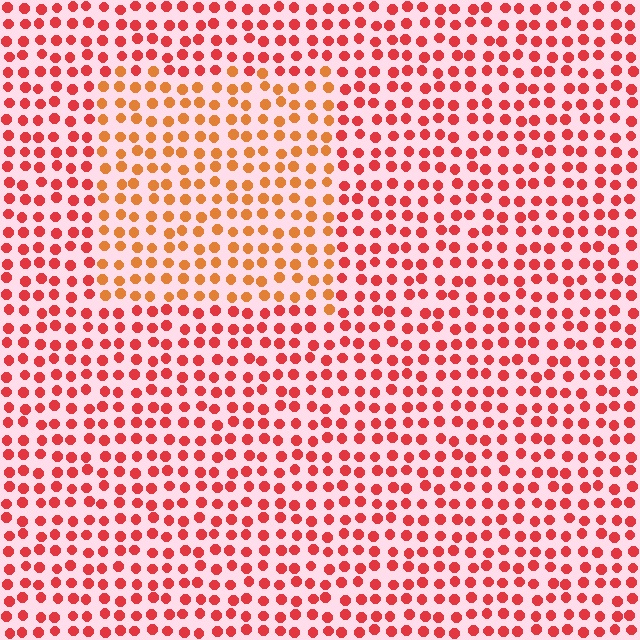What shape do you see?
I see a rectangle.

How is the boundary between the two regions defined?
The boundary is defined purely by a slight shift in hue (about 30 degrees). Spacing, size, and orientation are identical on both sides.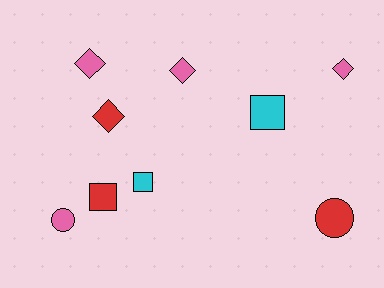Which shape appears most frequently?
Diamond, with 4 objects.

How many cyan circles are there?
There are no cyan circles.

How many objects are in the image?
There are 9 objects.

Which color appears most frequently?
Pink, with 4 objects.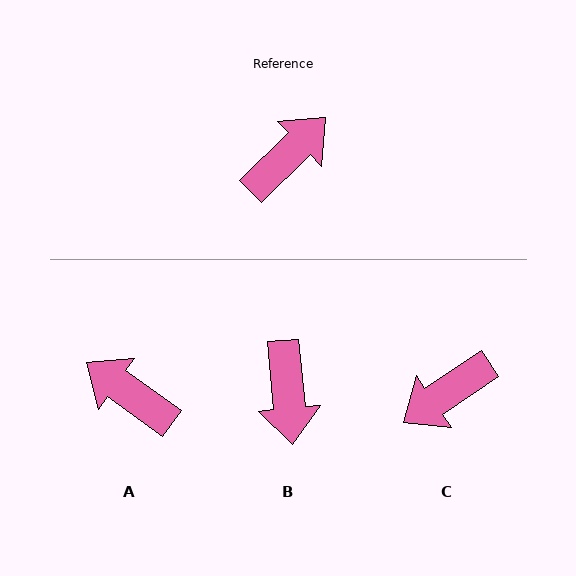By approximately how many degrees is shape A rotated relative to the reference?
Approximately 100 degrees counter-clockwise.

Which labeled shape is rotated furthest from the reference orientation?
C, about 169 degrees away.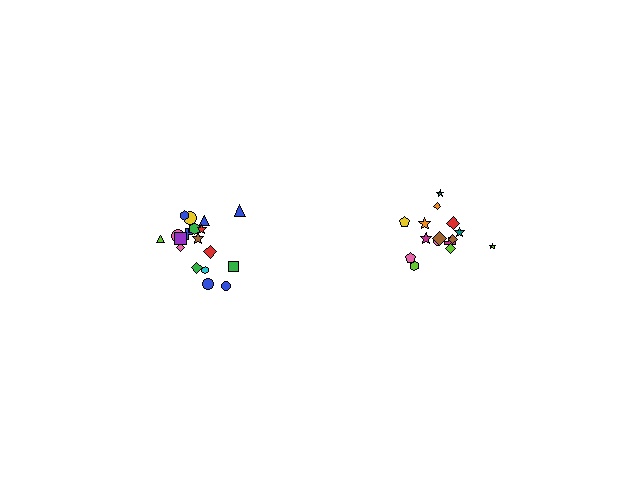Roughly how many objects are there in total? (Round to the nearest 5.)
Roughly 35 objects in total.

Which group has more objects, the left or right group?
The left group.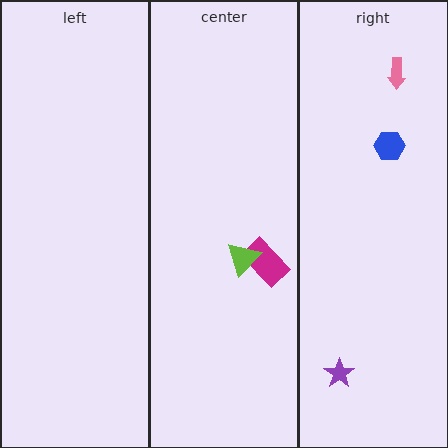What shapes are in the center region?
The magenta rectangle, the lime triangle.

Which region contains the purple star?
The right region.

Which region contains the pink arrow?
The right region.